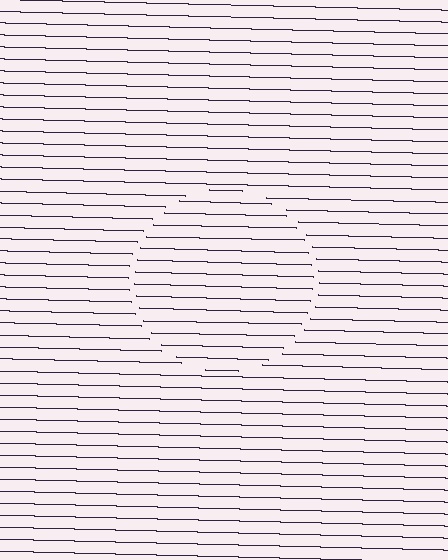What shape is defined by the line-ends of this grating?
An illusory circle. The interior of the shape contains the same grating, shifted by half a period — the contour is defined by the phase discontinuity where line-ends from the inner and outer gratings abut.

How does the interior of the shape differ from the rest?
The interior of the shape contains the same grating, shifted by half a period — the contour is defined by the phase discontinuity where line-ends from the inner and outer gratings abut.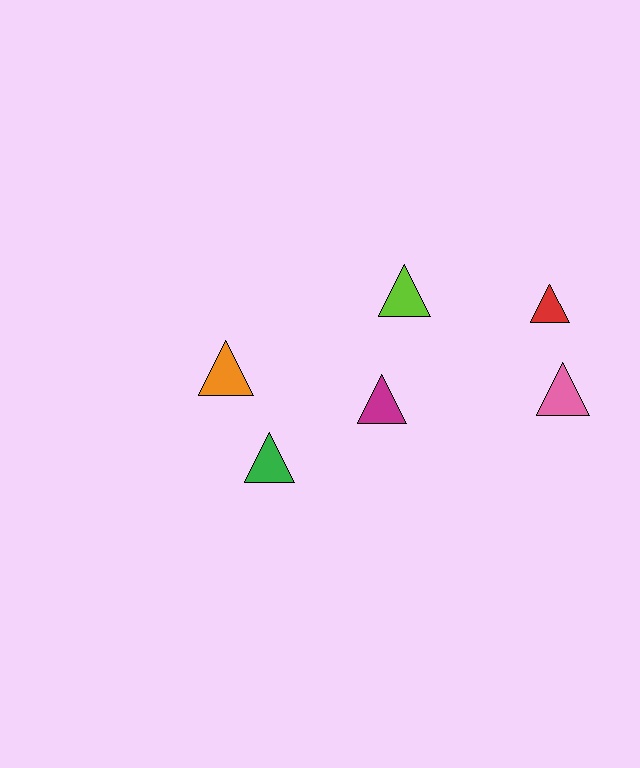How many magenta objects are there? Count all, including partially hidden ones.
There is 1 magenta object.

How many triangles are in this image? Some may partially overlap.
There are 6 triangles.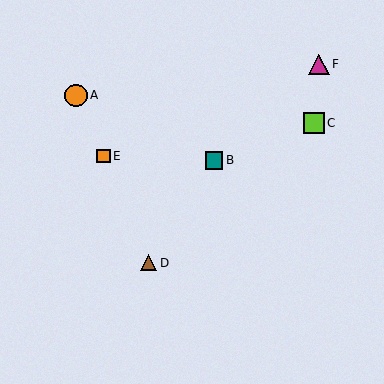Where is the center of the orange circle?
The center of the orange circle is at (76, 96).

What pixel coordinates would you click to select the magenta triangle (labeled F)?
Click at (319, 64) to select the magenta triangle F.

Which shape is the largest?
The orange circle (labeled A) is the largest.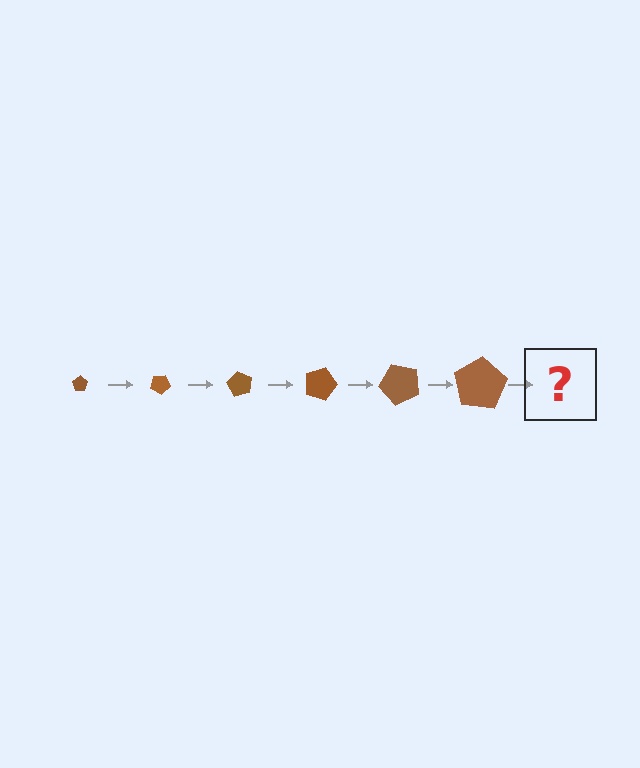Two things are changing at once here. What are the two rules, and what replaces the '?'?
The two rules are that the pentagon grows larger each step and it rotates 30 degrees each step. The '?' should be a pentagon, larger than the previous one and rotated 180 degrees from the start.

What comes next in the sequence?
The next element should be a pentagon, larger than the previous one and rotated 180 degrees from the start.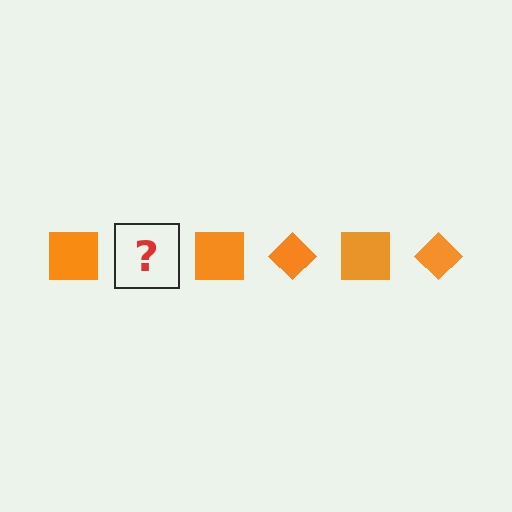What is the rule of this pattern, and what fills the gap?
The rule is that the pattern cycles through square, diamond shapes in orange. The gap should be filled with an orange diamond.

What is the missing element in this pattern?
The missing element is an orange diamond.